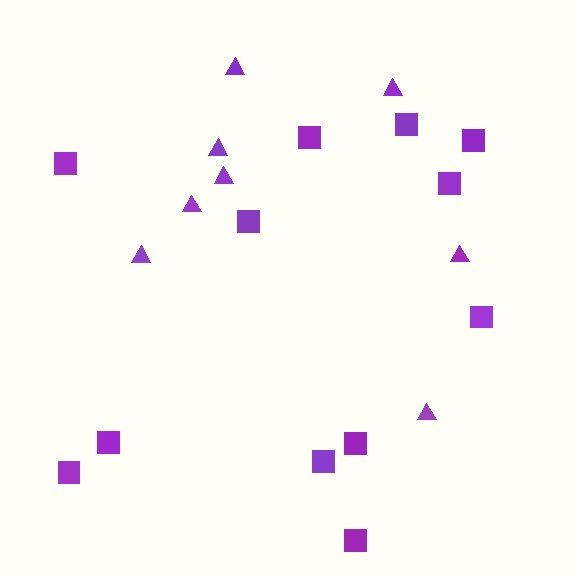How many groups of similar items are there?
There are 2 groups: one group of squares (12) and one group of triangles (8).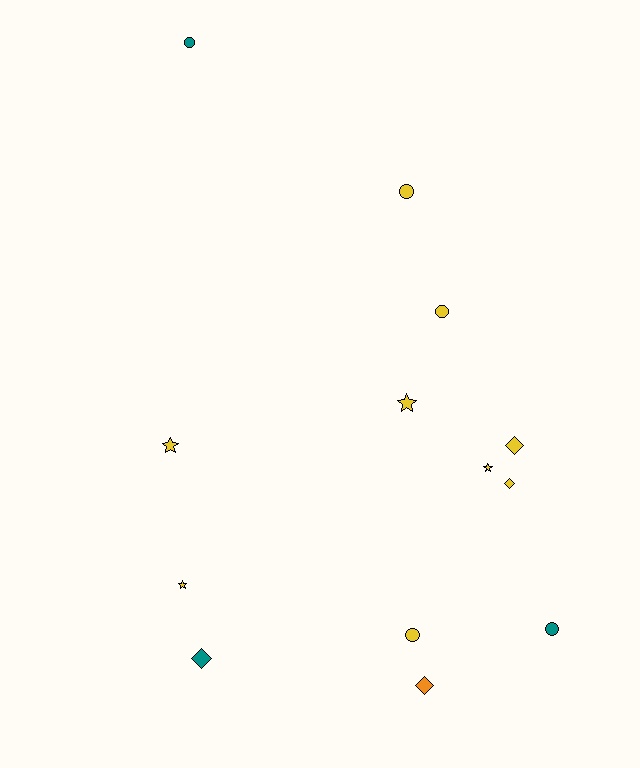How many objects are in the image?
There are 13 objects.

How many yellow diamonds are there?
There are 2 yellow diamonds.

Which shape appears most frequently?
Circle, with 5 objects.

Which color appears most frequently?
Yellow, with 9 objects.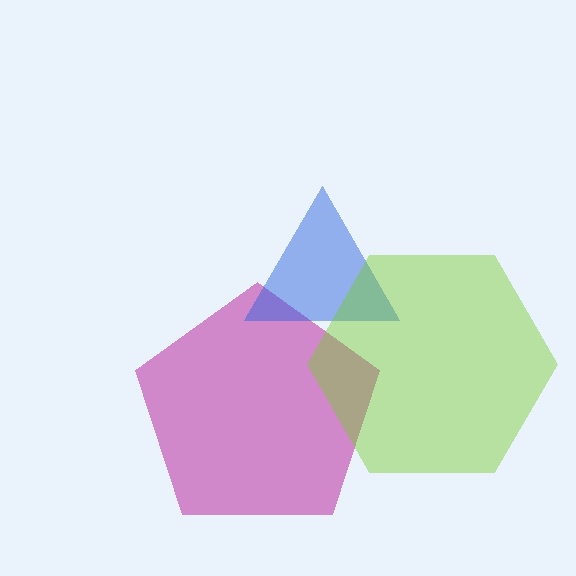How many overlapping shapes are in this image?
There are 3 overlapping shapes in the image.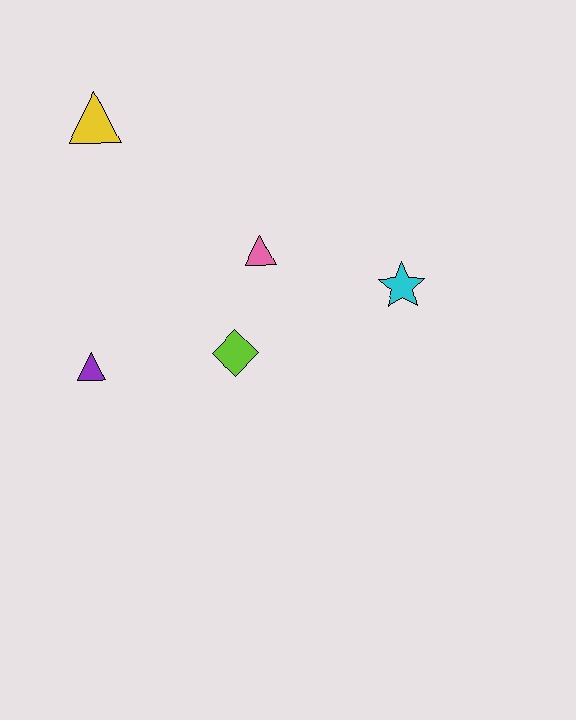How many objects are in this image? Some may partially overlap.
There are 5 objects.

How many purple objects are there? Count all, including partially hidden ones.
There is 1 purple object.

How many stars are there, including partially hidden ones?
There is 1 star.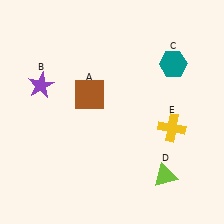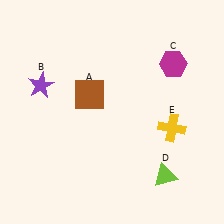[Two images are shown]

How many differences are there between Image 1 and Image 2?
There is 1 difference between the two images.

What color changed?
The hexagon (C) changed from teal in Image 1 to magenta in Image 2.